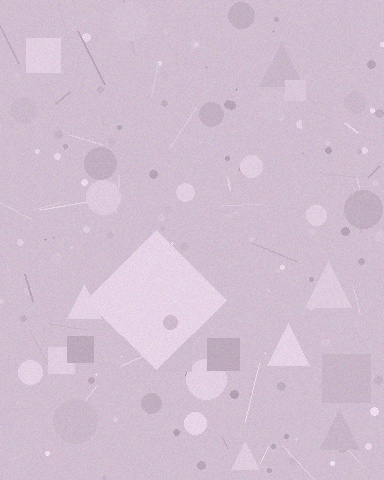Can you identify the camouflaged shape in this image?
The camouflaged shape is a diamond.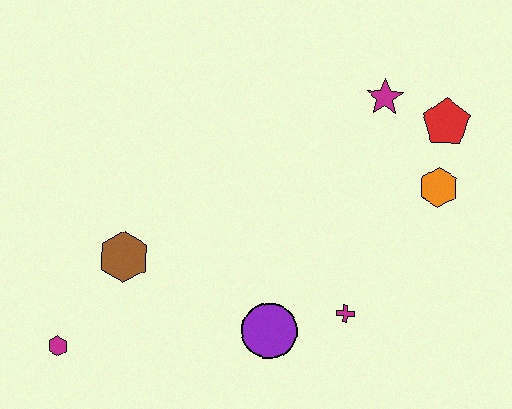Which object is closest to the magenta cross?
The purple circle is closest to the magenta cross.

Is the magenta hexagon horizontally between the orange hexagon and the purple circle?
No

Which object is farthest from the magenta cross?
The magenta hexagon is farthest from the magenta cross.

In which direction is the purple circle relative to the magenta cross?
The purple circle is to the left of the magenta cross.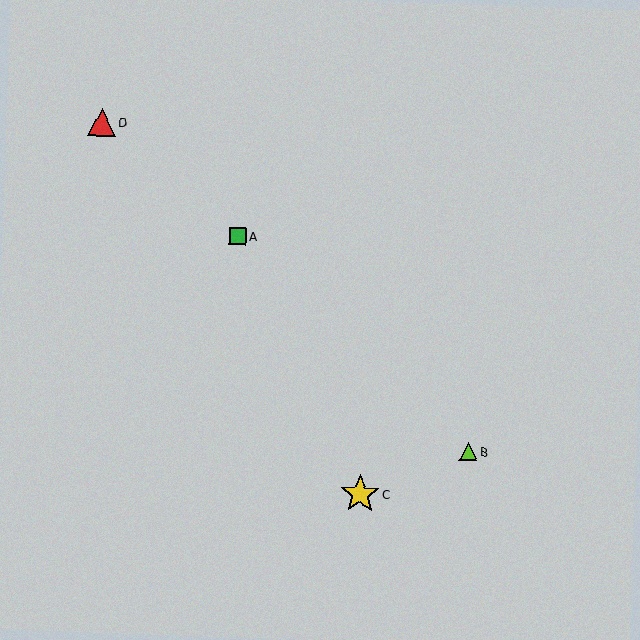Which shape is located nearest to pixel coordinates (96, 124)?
The red triangle (labeled D) at (102, 122) is nearest to that location.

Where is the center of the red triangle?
The center of the red triangle is at (102, 122).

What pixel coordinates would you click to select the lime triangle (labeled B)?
Click at (468, 452) to select the lime triangle B.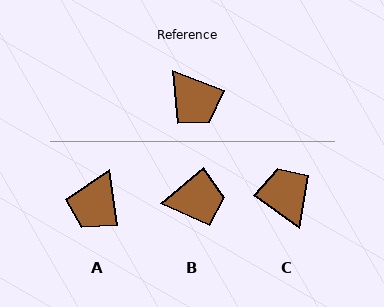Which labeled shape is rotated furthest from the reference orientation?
C, about 165 degrees away.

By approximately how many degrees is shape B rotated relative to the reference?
Approximately 61 degrees counter-clockwise.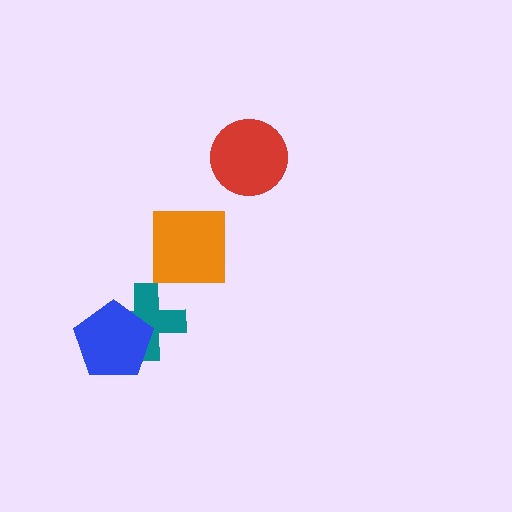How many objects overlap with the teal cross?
1 object overlaps with the teal cross.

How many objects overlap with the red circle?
0 objects overlap with the red circle.